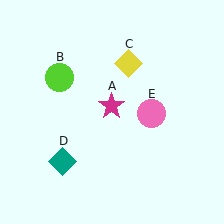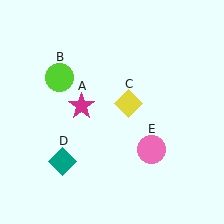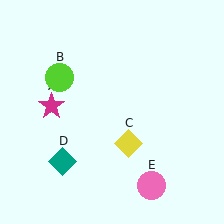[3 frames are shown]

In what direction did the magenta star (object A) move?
The magenta star (object A) moved left.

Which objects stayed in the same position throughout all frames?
Lime circle (object B) and teal diamond (object D) remained stationary.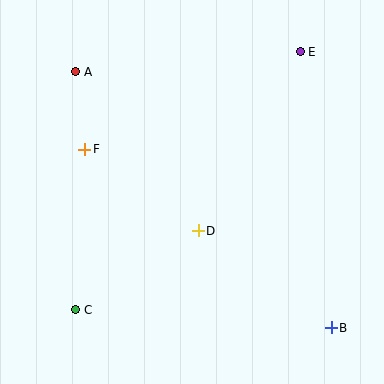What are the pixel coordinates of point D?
Point D is at (198, 231).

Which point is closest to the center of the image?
Point D at (198, 231) is closest to the center.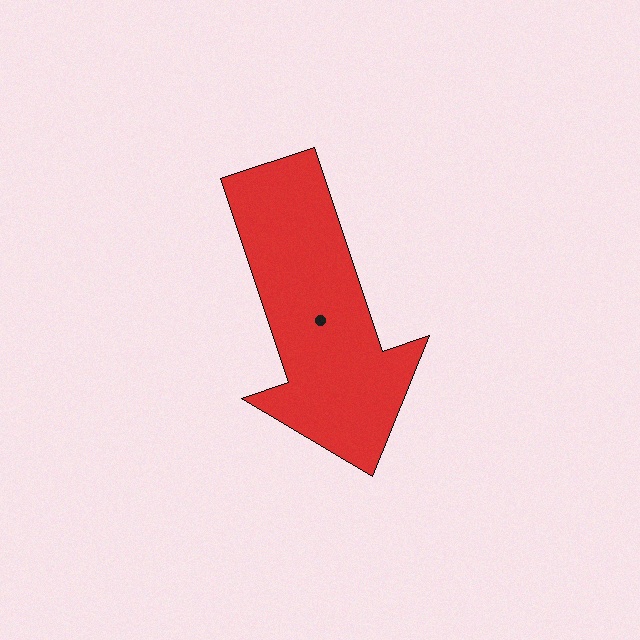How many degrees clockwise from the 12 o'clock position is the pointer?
Approximately 161 degrees.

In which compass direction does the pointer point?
South.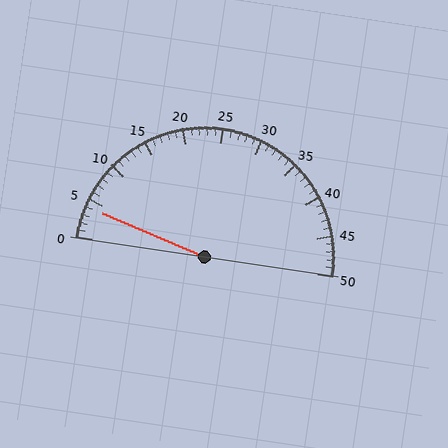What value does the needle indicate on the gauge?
The needle indicates approximately 4.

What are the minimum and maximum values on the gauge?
The gauge ranges from 0 to 50.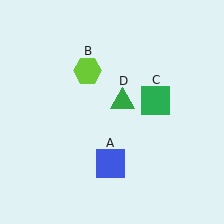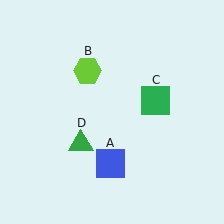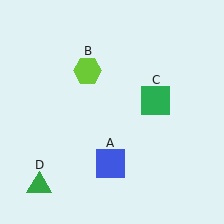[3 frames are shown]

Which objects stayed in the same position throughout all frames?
Blue square (object A) and lime hexagon (object B) and green square (object C) remained stationary.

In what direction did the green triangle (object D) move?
The green triangle (object D) moved down and to the left.